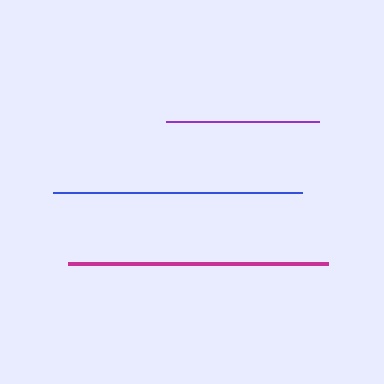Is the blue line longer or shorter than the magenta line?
The magenta line is longer than the blue line.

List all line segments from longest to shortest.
From longest to shortest: magenta, blue, purple.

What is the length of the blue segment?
The blue segment is approximately 249 pixels long.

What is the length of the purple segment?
The purple segment is approximately 152 pixels long.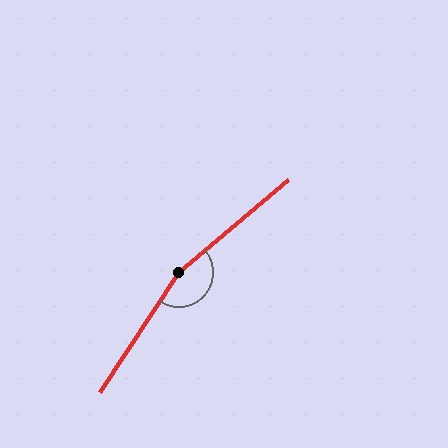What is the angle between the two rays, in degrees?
Approximately 164 degrees.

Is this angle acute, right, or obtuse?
It is obtuse.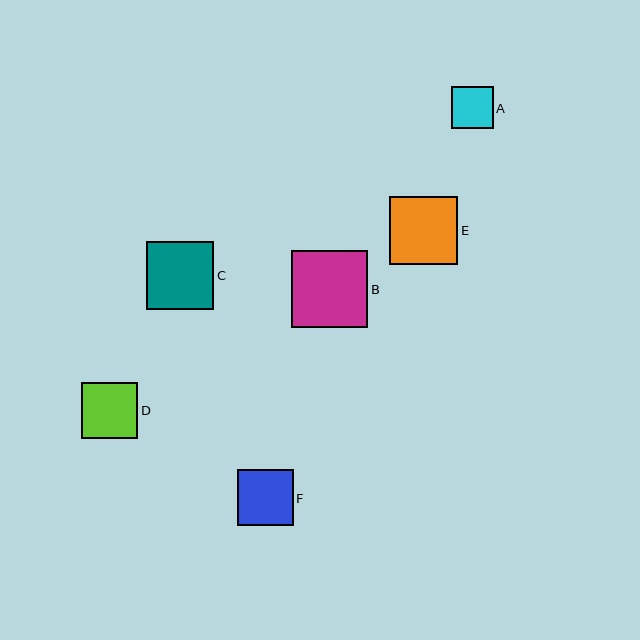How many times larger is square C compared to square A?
Square C is approximately 1.6 times the size of square A.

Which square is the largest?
Square B is the largest with a size of approximately 77 pixels.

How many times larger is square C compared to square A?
Square C is approximately 1.6 times the size of square A.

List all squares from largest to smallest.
From largest to smallest: B, E, C, D, F, A.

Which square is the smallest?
Square A is the smallest with a size of approximately 42 pixels.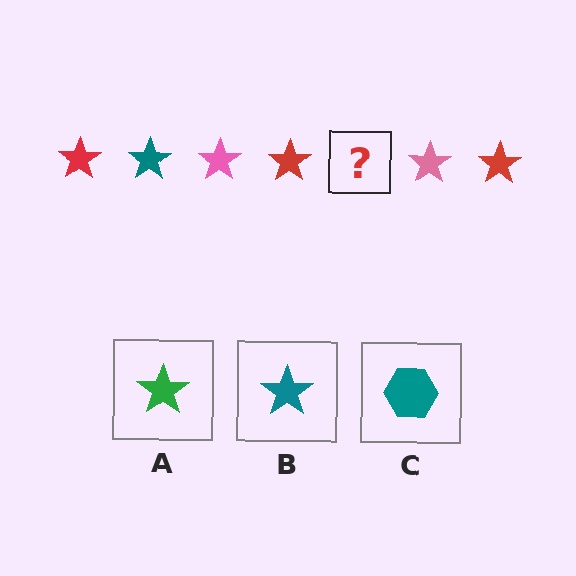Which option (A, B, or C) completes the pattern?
B.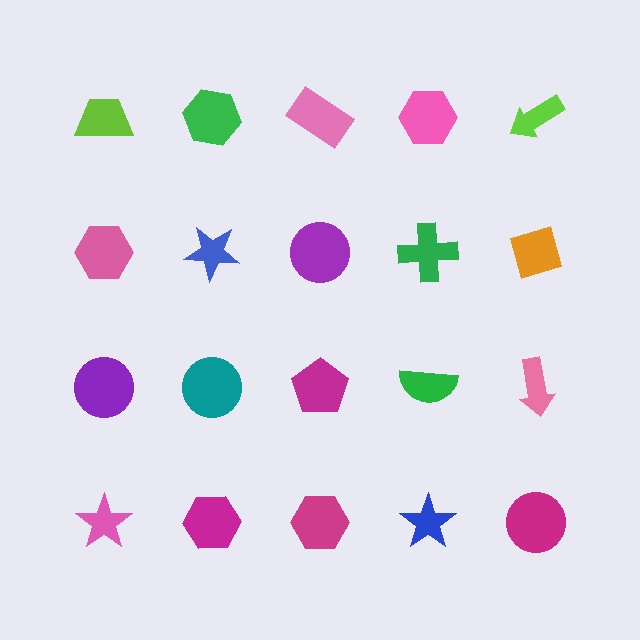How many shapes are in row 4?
5 shapes.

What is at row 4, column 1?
A pink star.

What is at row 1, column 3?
A pink rectangle.